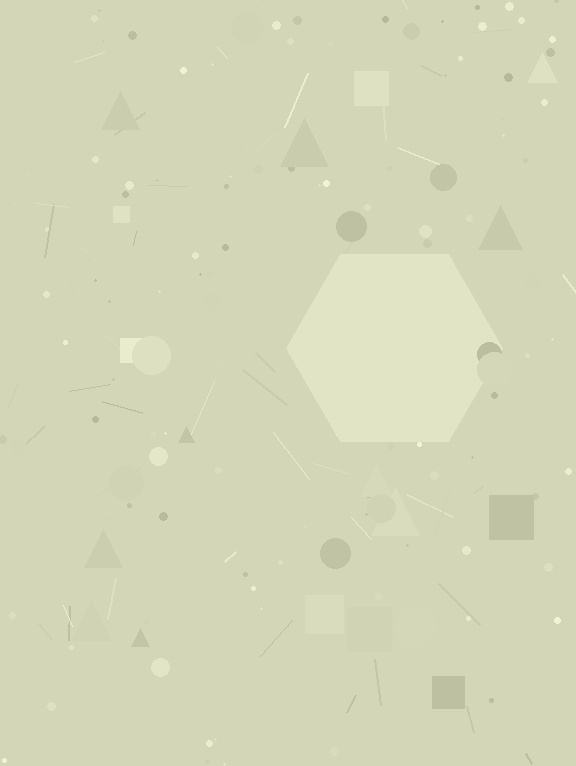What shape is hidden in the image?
A hexagon is hidden in the image.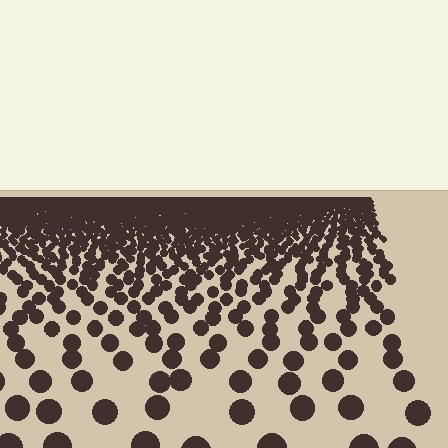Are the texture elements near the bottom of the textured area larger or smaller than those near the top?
Larger. Near the bottom, elements are closer to the viewer and appear at a bigger on-screen size.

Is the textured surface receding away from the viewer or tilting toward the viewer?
The surface is receding away from the viewer. Texture elements get smaller and denser toward the top.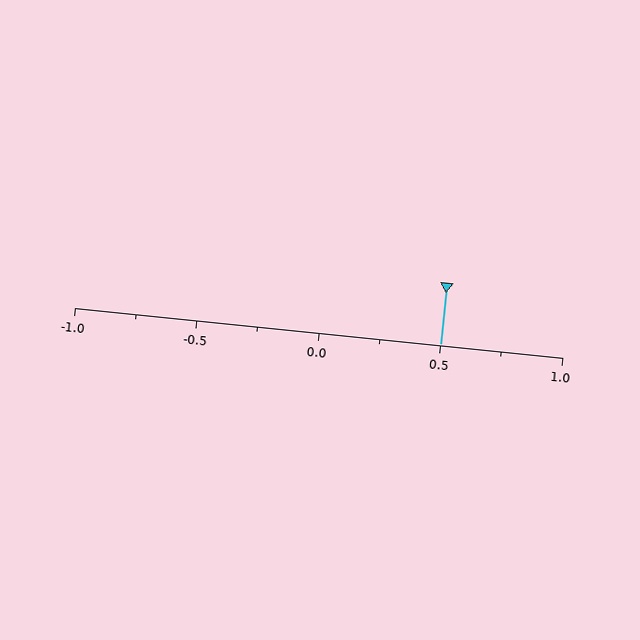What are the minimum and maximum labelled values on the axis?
The axis runs from -1.0 to 1.0.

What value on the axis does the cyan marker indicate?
The marker indicates approximately 0.5.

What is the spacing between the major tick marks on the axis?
The major ticks are spaced 0.5 apart.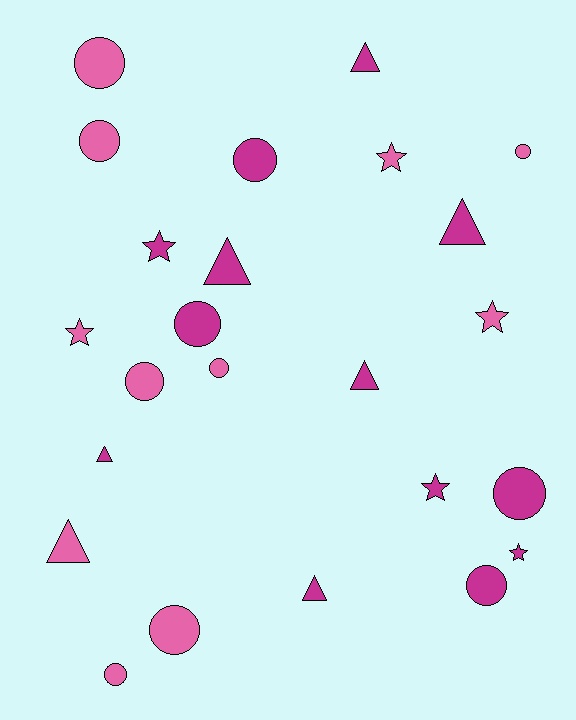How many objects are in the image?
There are 24 objects.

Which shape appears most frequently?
Circle, with 11 objects.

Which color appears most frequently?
Magenta, with 13 objects.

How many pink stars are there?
There are 3 pink stars.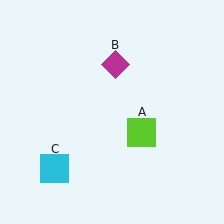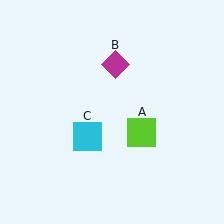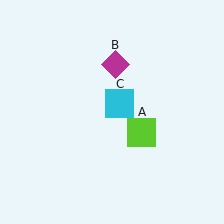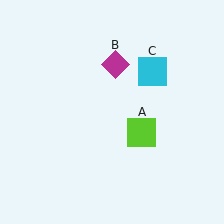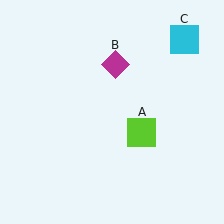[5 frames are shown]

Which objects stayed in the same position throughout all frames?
Lime square (object A) and magenta diamond (object B) remained stationary.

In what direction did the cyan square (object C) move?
The cyan square (object C) moved up and to the right.